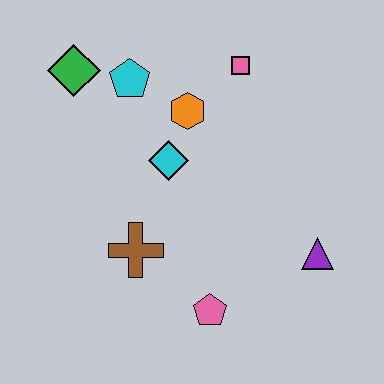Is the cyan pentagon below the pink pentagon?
No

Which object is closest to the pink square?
The orange hexagon is closest to the pink square.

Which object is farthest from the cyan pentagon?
The purple triangle is farthest from the cyan pentagon.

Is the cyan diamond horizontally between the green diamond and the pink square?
Yes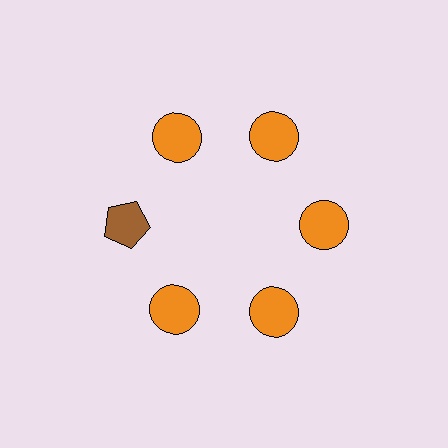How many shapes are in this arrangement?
There are 6 shapes arranged in a ring pattern.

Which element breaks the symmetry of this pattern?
The brown pentagon at roughly the 9 o'clock position breaks the symmetry. All other shapes are orange circles.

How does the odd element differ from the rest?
It differs in both color (brown instead of orange) and shape (pentagon instead of circle).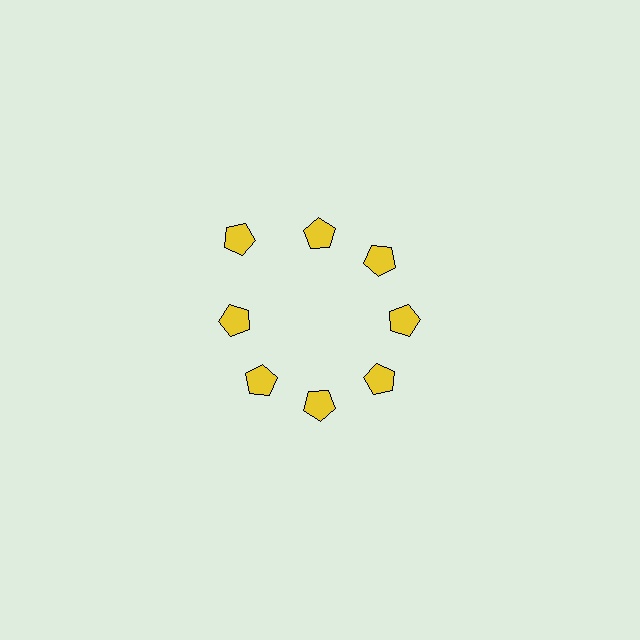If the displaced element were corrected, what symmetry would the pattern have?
It would have 8-fold rotational symmetry — the pattern would map onto itself every 45 degrees.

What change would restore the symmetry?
The symmetry would be restored by moving it inward, back onto the ring so that all 8 pentagons sit at equal angles and equal distance from the center.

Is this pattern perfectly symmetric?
No. The 8 yellow pentagons are arranged in a ring, but one element near the 10 o'clock position is pushed outward from the center, breaking the 8-fold rotational symmetry.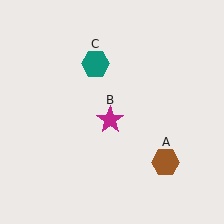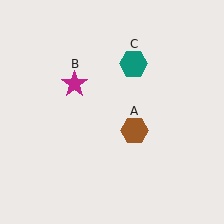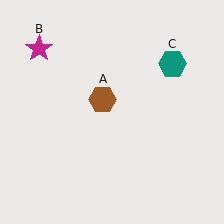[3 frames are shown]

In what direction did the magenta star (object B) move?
The magenta star (object B) moved up and to the left.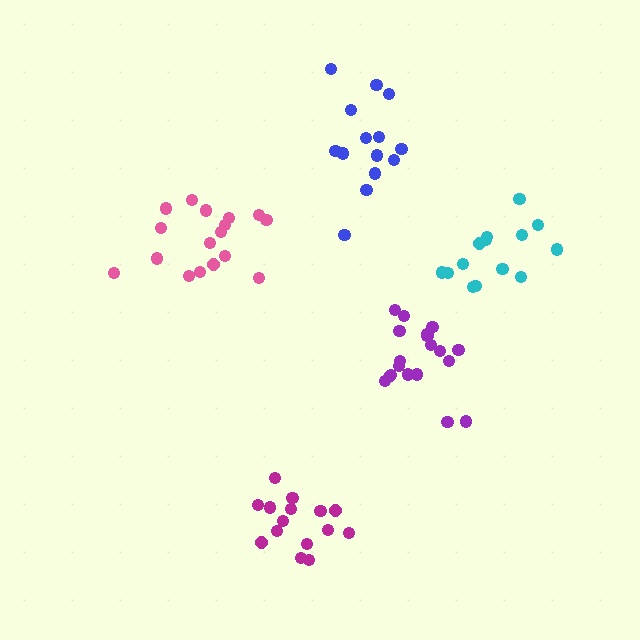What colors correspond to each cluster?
The clusters are colored: magenta, purple, blue, pink, cyan.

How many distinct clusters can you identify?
There are 5 distinct clusters.